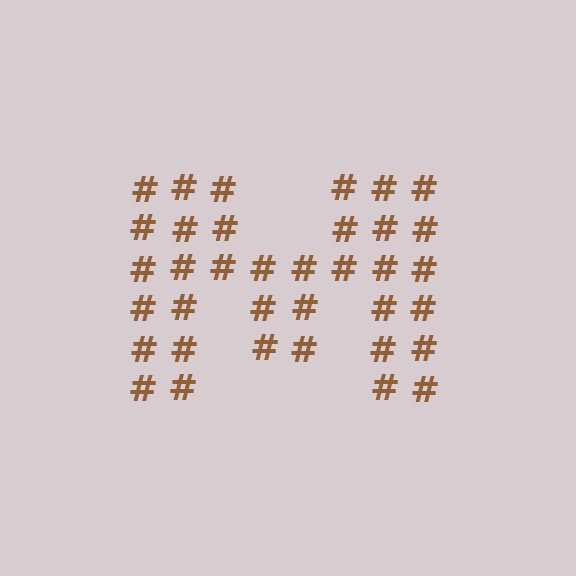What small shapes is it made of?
It is made of small hash symbols.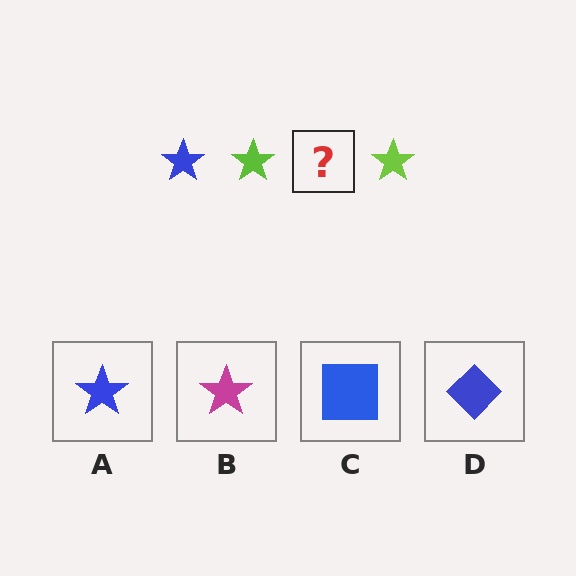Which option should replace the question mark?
Option A.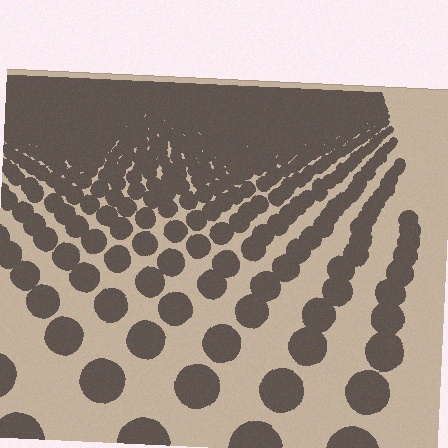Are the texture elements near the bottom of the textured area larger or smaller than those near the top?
Larger. Near the bottom, elements are closer to the viewer and appear at a bigger on-screen size.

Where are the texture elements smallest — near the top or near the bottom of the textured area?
Near the top.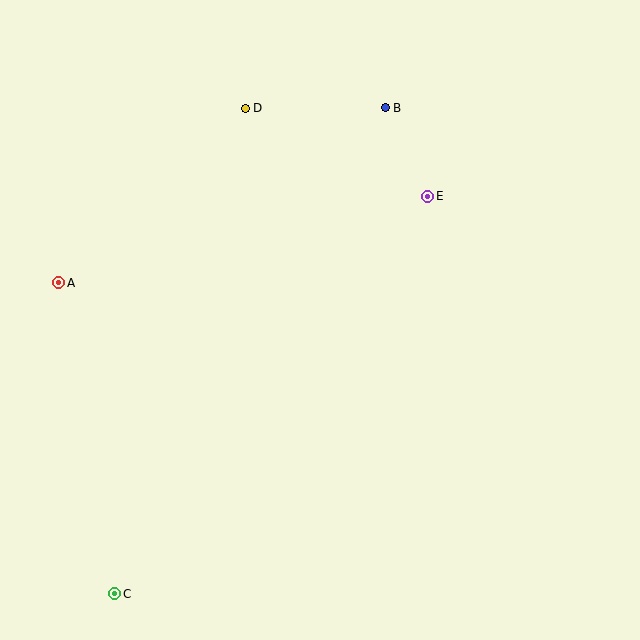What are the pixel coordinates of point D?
Point D is at (245, 108).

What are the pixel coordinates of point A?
Point A is at (59, 283).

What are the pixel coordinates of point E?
Point E is at (428, 196).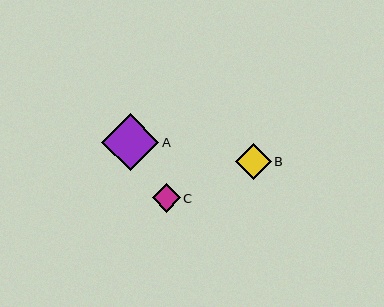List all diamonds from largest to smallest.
From largest to smallest: A, B, C.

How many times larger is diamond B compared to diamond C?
Diamond B is approximately 1.3 times the size of diamond C.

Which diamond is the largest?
Diamond A is the largest with a size of approximately 57 pixels.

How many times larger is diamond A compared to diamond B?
Diamond A is approximately 1.6 times the size of diamond B.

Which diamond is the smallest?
Diamond C is the smallest with a size of approximately 28 pixels.